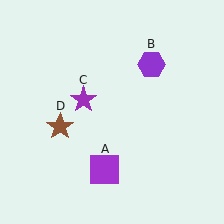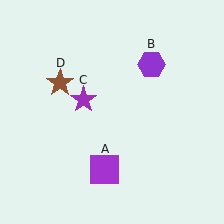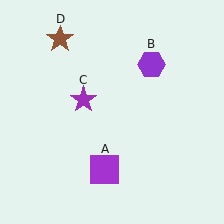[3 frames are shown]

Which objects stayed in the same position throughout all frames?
Purple square (object A) and purple hexagon (object B) and purple star (object C) remained stationary.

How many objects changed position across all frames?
1 object changed position: brown star (object D).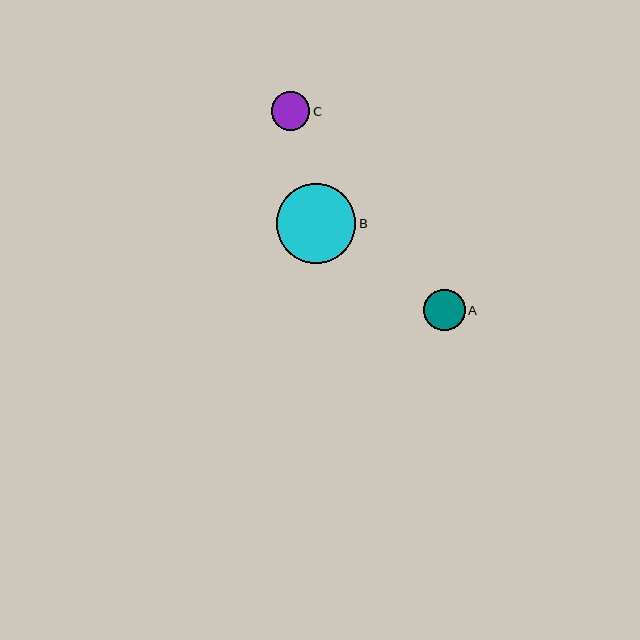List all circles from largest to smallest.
From largest to smallest: B, A, C.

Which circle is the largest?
Circle B is the largest with a size of approximately 80 pixels.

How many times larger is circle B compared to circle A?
Circle B is approximately 1.9 times the size of circle A.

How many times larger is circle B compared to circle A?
Circle B is approximately 1.9 times the size of circle A.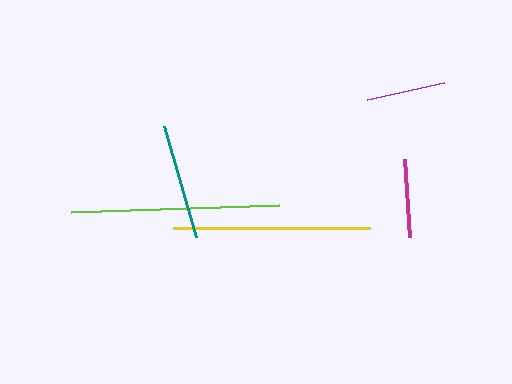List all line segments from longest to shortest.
From longest to shortest: lime, yellow, teal, purple, magenta.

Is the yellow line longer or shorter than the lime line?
The lime line is longer than the yellow line.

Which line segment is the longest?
The lime line is the longest at approximately 208 pixels.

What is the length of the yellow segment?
The yellow segment is approximately 197 pixels long.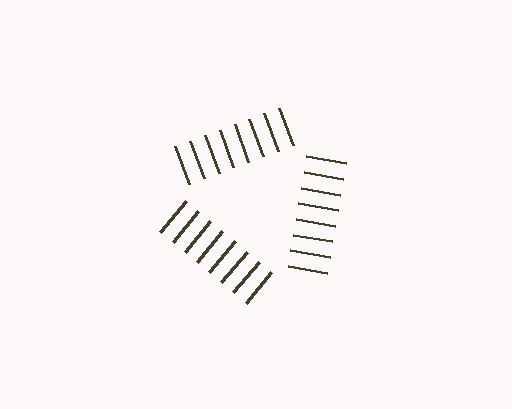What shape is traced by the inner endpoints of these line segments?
An illusory triangle — the line segments terminate on its edges but no continuous stroke is drawn.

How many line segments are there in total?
24 — 8 along each of the 3 edges.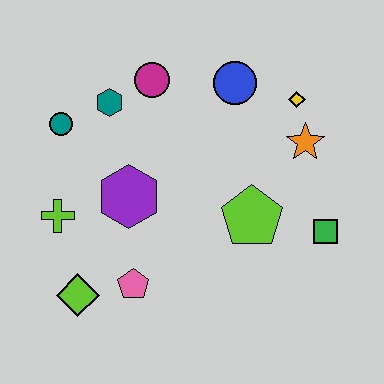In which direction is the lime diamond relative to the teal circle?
The lime diamond is below the teal circle.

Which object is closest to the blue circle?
The yellow diamond is closest to the blue circle.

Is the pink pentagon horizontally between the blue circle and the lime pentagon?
No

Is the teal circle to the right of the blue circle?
No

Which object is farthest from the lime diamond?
The yellow diamond is farthest from the lime diamond.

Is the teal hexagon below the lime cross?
No